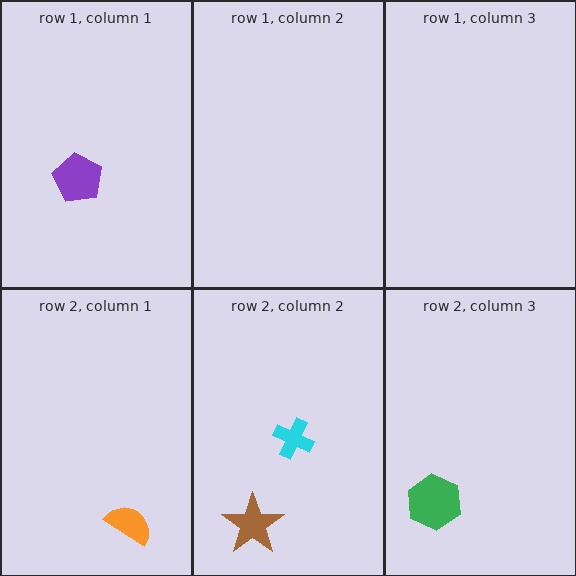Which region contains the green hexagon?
The row 2, column 3 region.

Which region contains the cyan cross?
The row 2, column 2 region.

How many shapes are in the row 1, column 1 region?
1.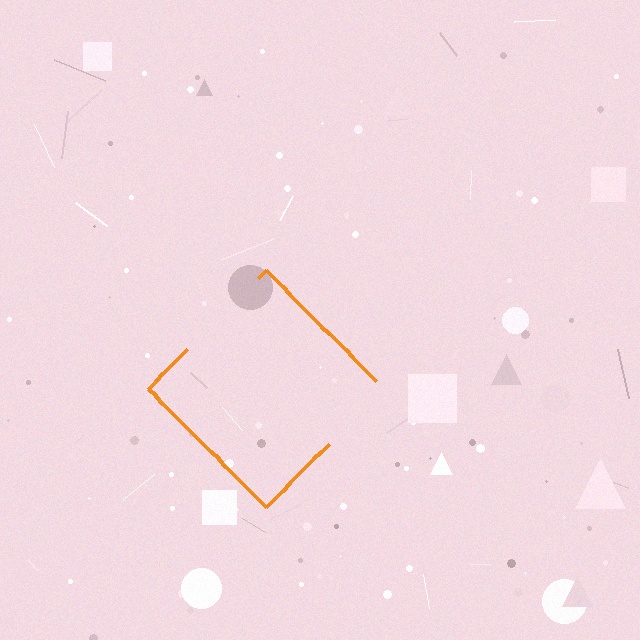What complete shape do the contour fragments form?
The contour fragments form a diamond.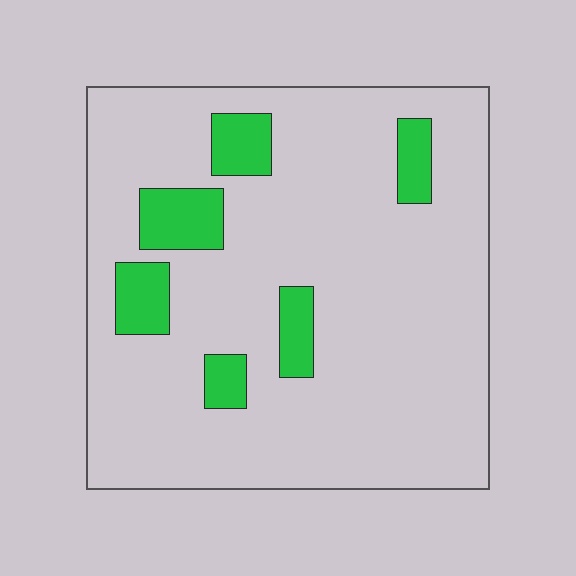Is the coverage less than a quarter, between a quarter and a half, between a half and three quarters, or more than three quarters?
Less than a quarter.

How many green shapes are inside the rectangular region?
6.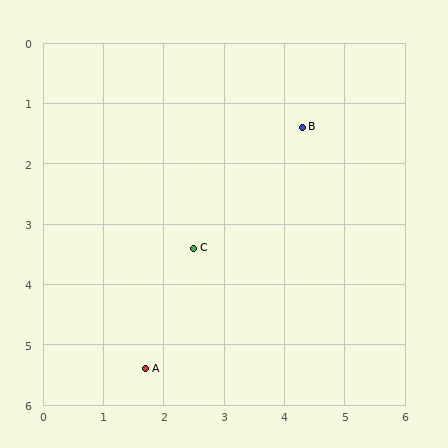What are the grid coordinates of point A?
Point A is at approximately (1.7, 5.4).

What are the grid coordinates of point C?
Point C is at approximately (2.5, 3.4).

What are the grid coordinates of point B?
Point B is at approximately (4.3, 1.4).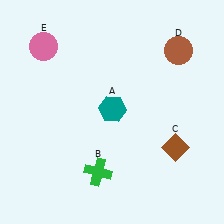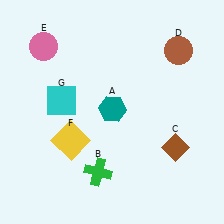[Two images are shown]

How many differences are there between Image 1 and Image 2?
There are 2 differences between the two images.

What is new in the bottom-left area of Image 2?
A yellow square (F) was added in the bottom-left area of Image 2.